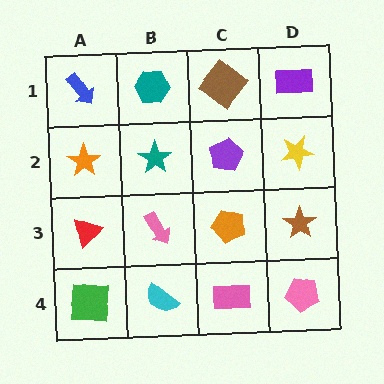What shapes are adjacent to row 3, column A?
An orange star (row 2, column A), a green square (row 4, column A), a pink arrow (row 3, column B).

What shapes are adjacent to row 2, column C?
A brown diamond (row 1, column C), an orange pentagon (row 3, column C), a teal star (row 2, column B), a yellow star (row 2, column D).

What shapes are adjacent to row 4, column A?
A red triangle (row 3, column A), a cyan semicircle (row 4, column B).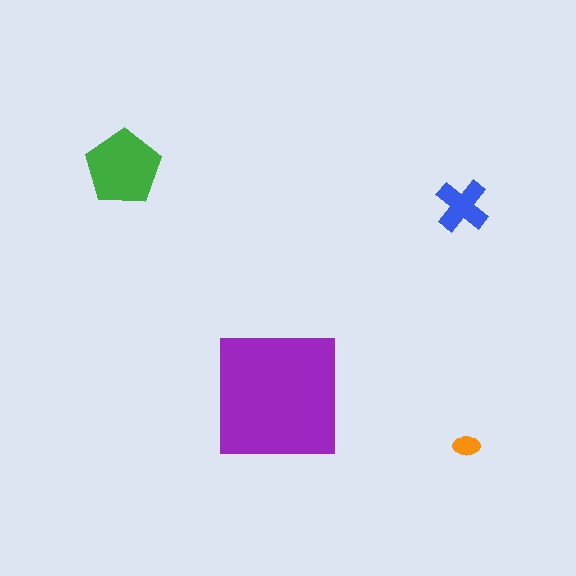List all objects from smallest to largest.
The orange ellipse, the blue cross, the green pentagon, the purple square.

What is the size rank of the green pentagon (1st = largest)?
2nd.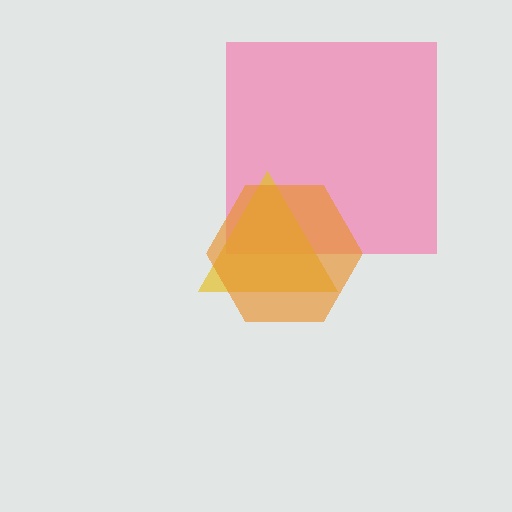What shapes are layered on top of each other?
The layered shapes are: a pink square, a yellow triangle, an orange hexagon.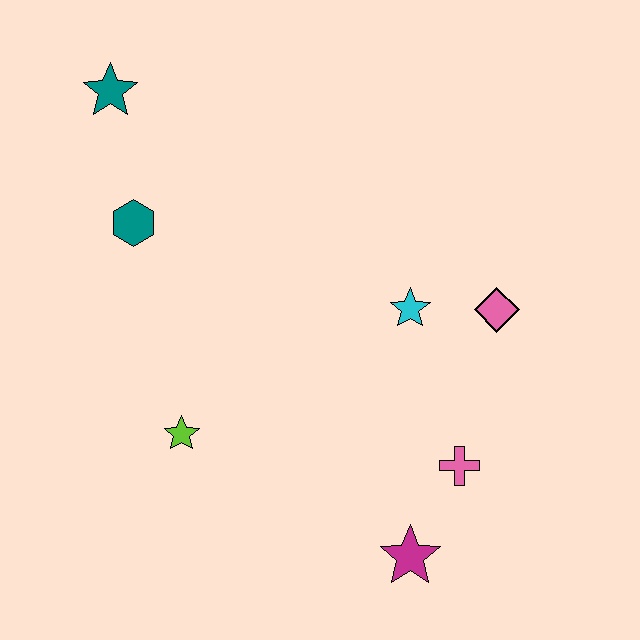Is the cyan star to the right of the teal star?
Yes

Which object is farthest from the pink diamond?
The teal star is farthest from the pink diamond.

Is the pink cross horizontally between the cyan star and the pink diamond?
Yes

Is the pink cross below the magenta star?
No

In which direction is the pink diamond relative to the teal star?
The pink diamond is to the right of the teal star.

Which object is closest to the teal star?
The teal hexagon is closest to the teal star.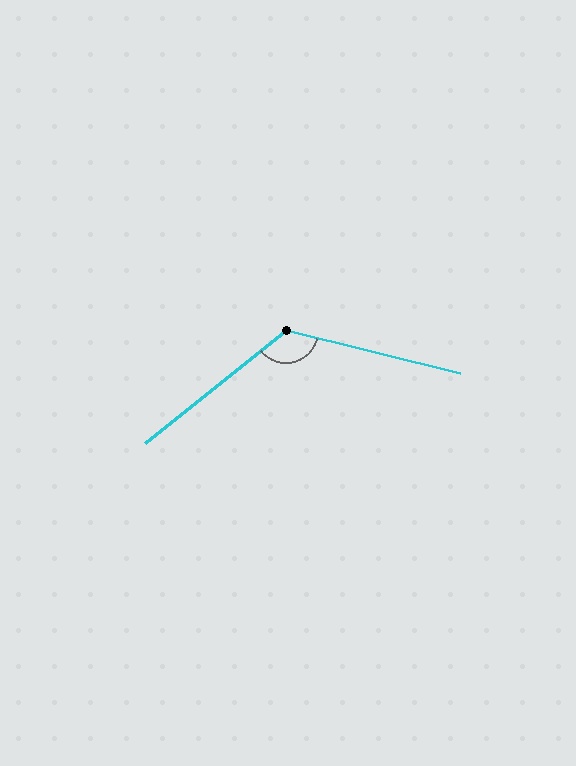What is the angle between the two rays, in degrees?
Approximately 128 degrees.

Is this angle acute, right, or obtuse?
It is obtuse.